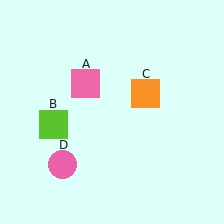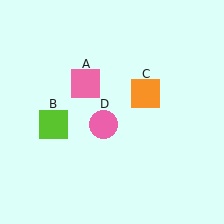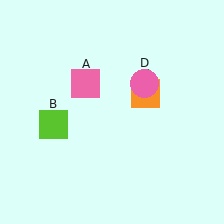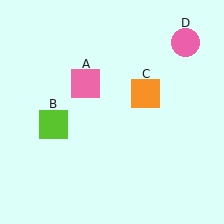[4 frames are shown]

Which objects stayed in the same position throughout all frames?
Pink square (object A) and lime square (object B) and orange square (object C) remained stationary.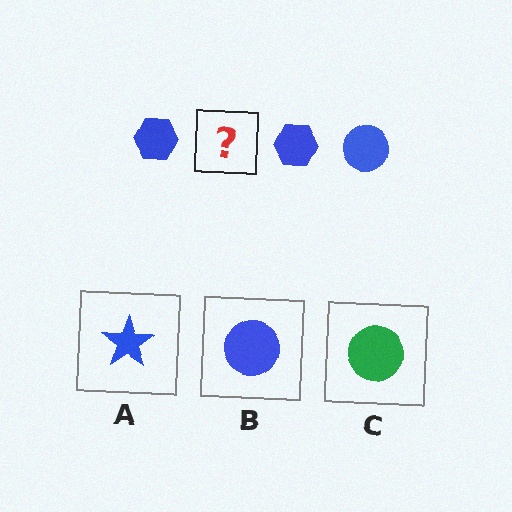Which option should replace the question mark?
Option B.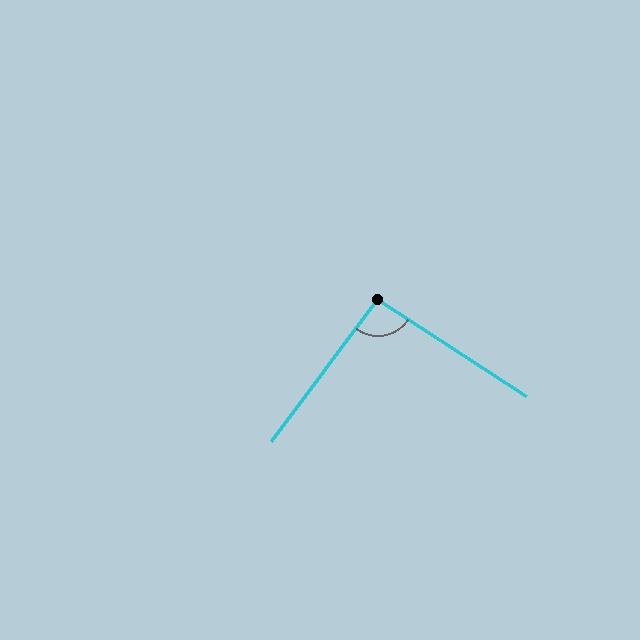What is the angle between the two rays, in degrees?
Approximately 94 degrees.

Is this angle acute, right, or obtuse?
It is approximately a right angle.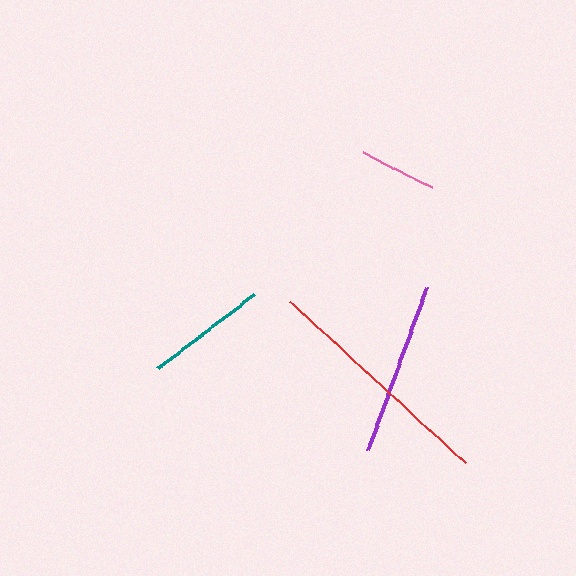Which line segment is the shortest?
The pink line is the shortest at approximately 77 pixels.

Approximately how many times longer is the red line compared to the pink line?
The red line is approximately 3.1 times the length of the pink line.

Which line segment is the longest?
The red line is the longest at approximately 238 pixels.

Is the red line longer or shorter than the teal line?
The red line is longer than the teal line.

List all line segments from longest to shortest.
From longest to shortest: red, purple, teal, pink.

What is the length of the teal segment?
The teal segment is approximately 122 pixels long.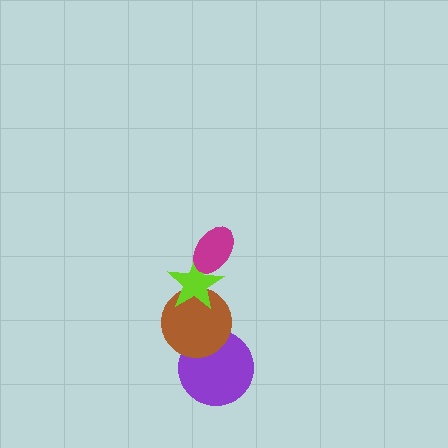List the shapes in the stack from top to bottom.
From top to bottom: the magenta ellipse, the lime star, the brown circle, the purple circle.